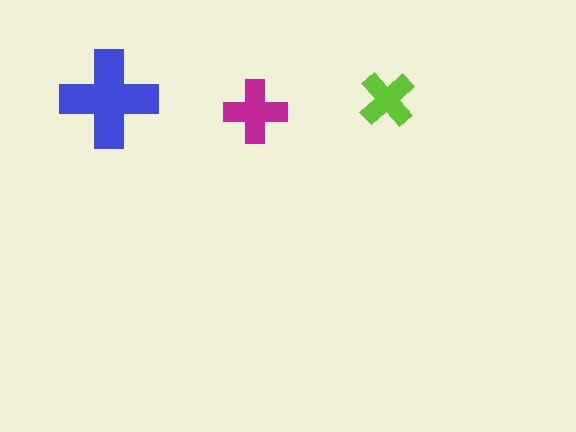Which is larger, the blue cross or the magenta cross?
The blue one.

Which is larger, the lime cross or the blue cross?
The blue one.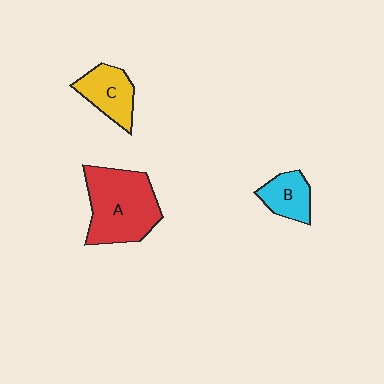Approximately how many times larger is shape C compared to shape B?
Approximately 1.2 times.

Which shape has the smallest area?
Shape B (cyan).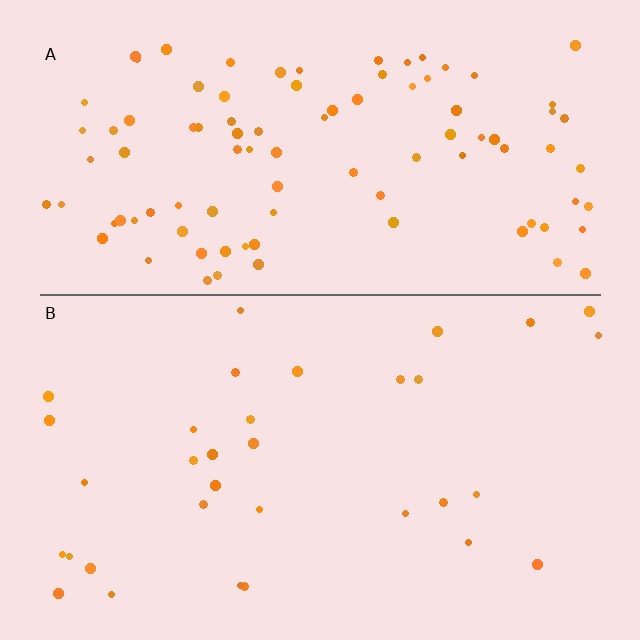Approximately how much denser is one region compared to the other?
Approximately 2.9× — region A over region B.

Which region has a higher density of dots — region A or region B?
A (the top).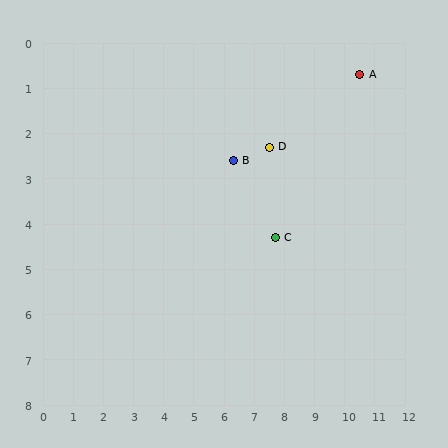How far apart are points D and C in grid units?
Points D and C are about 2.0 grid units apart.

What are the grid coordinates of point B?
Point B is at approximately (6.3, 2.6).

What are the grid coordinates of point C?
Point C is at approximately (7.7, 4.3).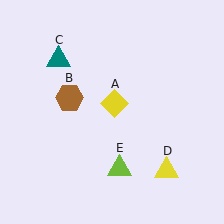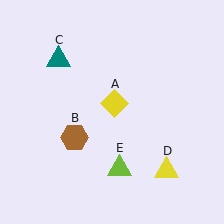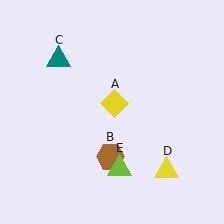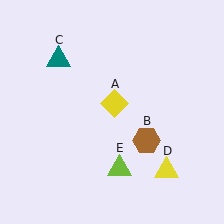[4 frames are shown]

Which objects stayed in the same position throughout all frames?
Yellow diamond (object A) and teal triangle (object C) and yellow triangle (object D) and lime triangle (object E) remained stationary.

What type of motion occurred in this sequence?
The brown hexagon (object B) rotated counterclockwise around the center of the scene.